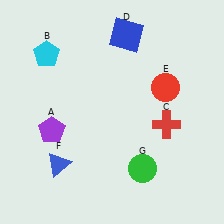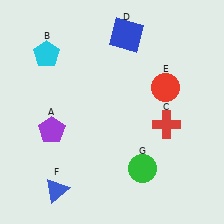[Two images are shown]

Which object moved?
The blue triangle (F) moved down.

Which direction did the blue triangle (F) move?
The blue triangle (F) moved down.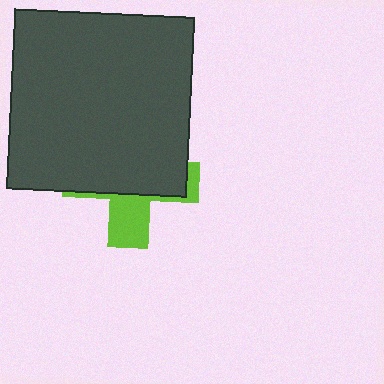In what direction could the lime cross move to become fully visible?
The lime cross could move down. That would shift it out from behind the dark gray square entirely.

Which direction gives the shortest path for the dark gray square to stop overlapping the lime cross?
Moving up gives the shortest separation.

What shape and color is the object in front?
The object in front is a dark gray square.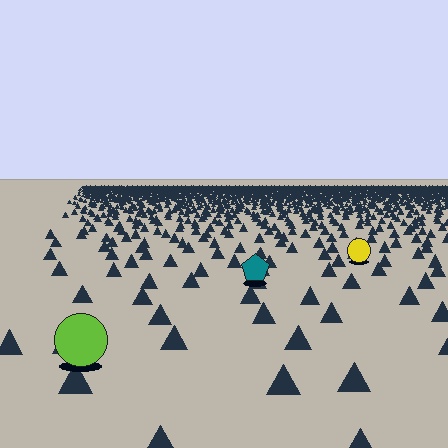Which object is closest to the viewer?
The lime circle is closest. The texture marks near it are larger and more spread out.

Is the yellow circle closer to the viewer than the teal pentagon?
No. The teal pentagon is closer — you can tell from the texture gradient: the ground texture is coarser near it.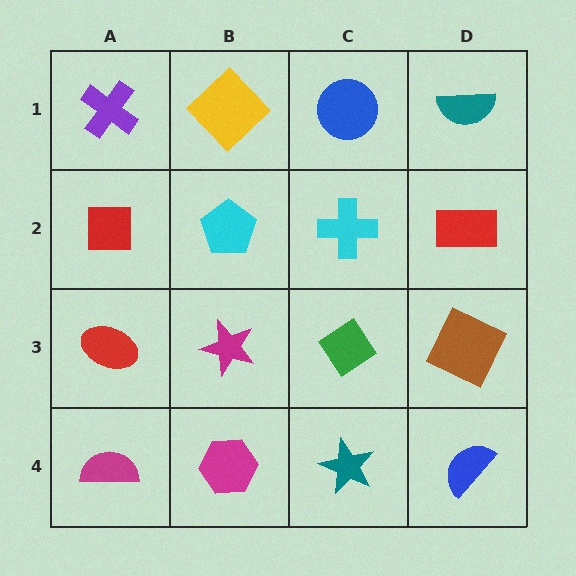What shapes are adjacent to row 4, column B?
A magenta star (row 3, column B), a magenta semicircle (row 4, column A), a teal star (row 4, column C).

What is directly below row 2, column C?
A green diamond.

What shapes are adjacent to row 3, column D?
A red rectangle (row 2, column D), a blue semicircle (row 4, column D), a green diamond (row 3, column C).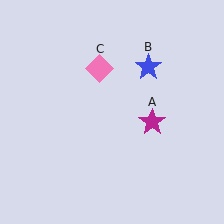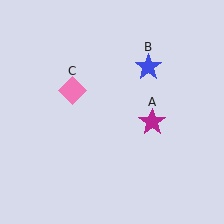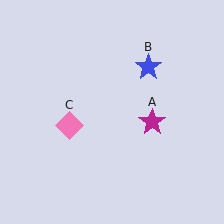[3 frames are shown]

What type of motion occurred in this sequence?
The pink diamond (object C) rotated counterclockwise around the center of the scene.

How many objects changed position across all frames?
1 object changed position: pink diamond (object C).